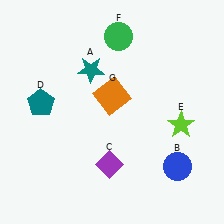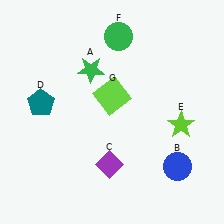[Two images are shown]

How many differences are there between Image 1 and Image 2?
There are 2 differences between the two images.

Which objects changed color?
A changed from teal to green. G changed from orange to lime.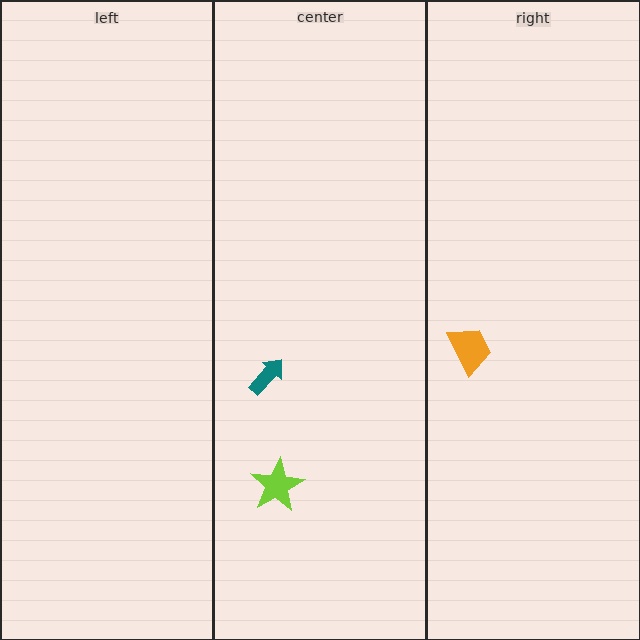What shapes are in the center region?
The teal arrow, the lime star.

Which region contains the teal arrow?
The center region.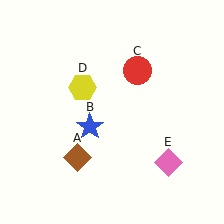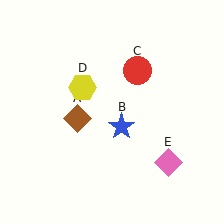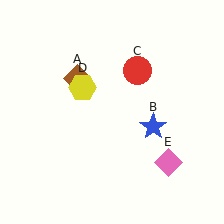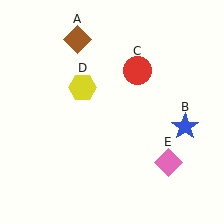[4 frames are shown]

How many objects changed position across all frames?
2 objects changed position: brown diamond (object A), blue star (object B).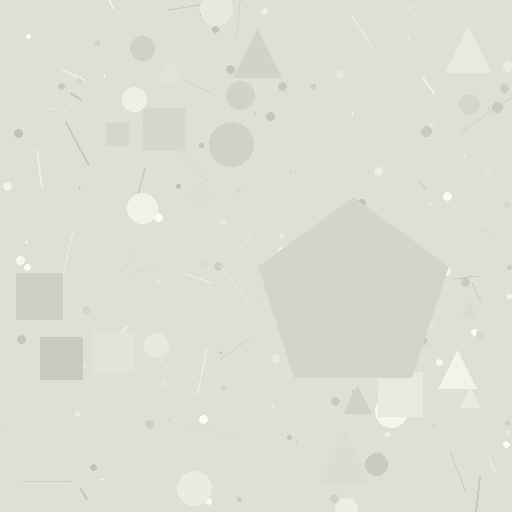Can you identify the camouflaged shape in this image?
The camouflaged shape is a pentagon.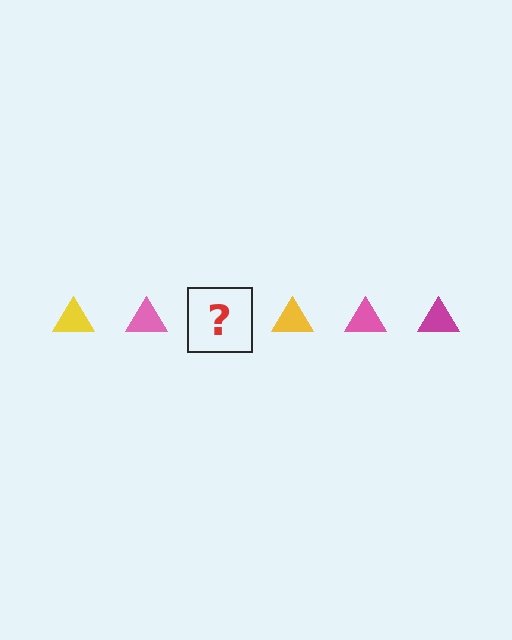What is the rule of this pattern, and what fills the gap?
The rule is that the pattern cycles through yellow, pink, magenta triangles. The gap should be filled with a magenta triangle.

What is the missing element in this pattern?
The missing element is a magenta triangle.